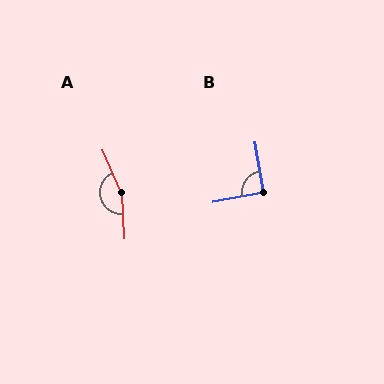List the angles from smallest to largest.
B (92°), A (159°).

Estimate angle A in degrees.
Approximately 159 degrees.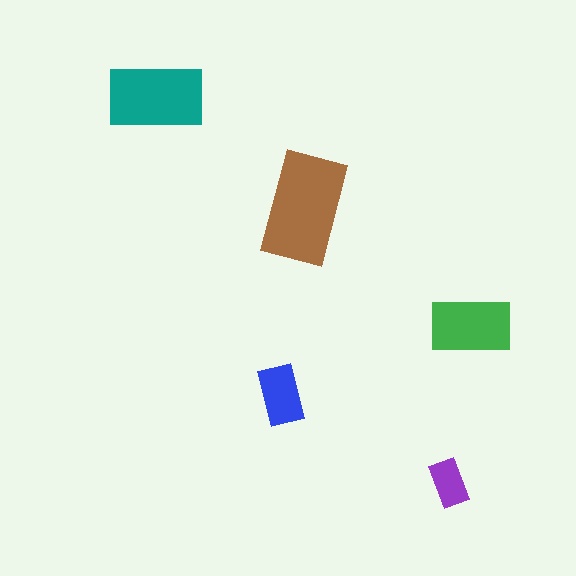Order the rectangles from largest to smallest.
the brown one, the teal one, the green one, the blue one, the purple one.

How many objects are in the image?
There are 5 objects in the image.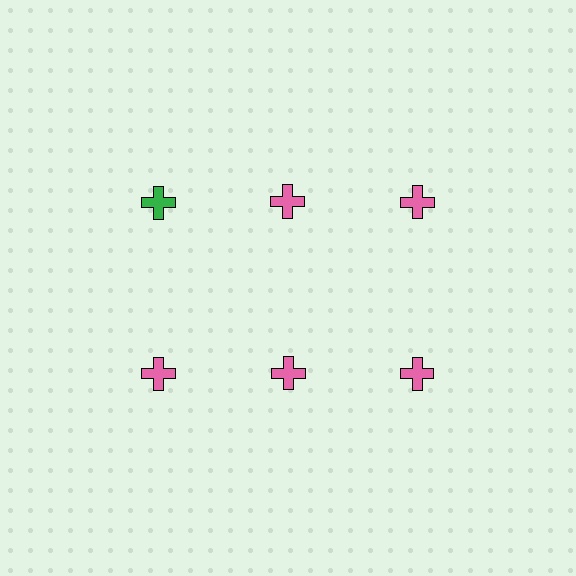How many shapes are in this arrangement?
There are 6 shapes arranged in a grid pattern.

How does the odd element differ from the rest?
It has a different color: green instead of pink.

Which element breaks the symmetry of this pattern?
The green cross in the top row, leftmost column breaks the symmetry. All other shapes are pink crosses.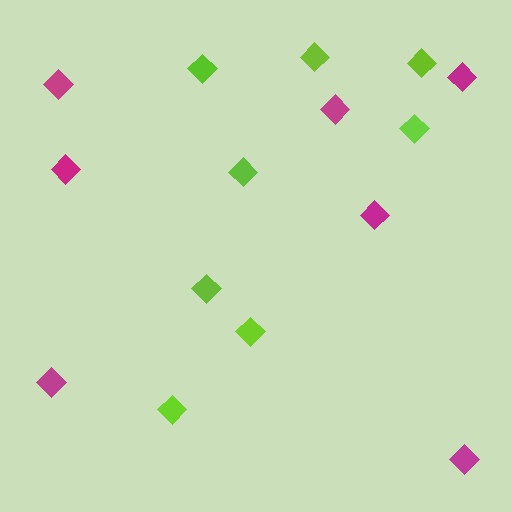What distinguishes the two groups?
There are 2 groups: one group of lime diamonds (8) and one group of magenta diamonds (7).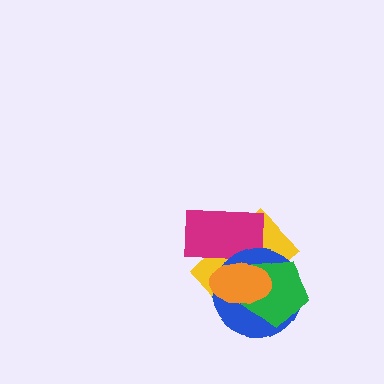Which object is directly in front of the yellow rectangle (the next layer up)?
The magenta rectangle is directly in front of the yellow rectangle.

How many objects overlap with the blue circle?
4 objects overlap with the blue circle.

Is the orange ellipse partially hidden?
No, no other shape covers it.